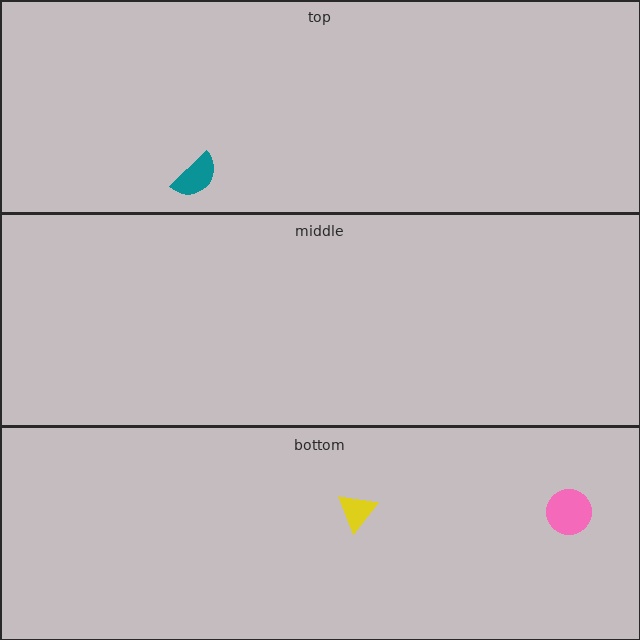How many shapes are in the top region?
1.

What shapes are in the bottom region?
The yellow triangle, the pink circle.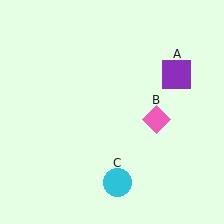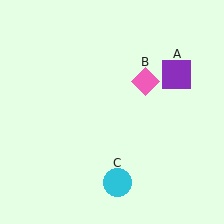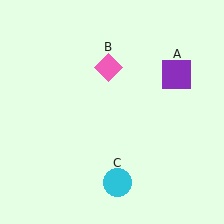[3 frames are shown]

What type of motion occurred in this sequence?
The pink diamond (object B) rotated counterclockwise around the center of the scene.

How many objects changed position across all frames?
1 object changed position: pink diamond (object B).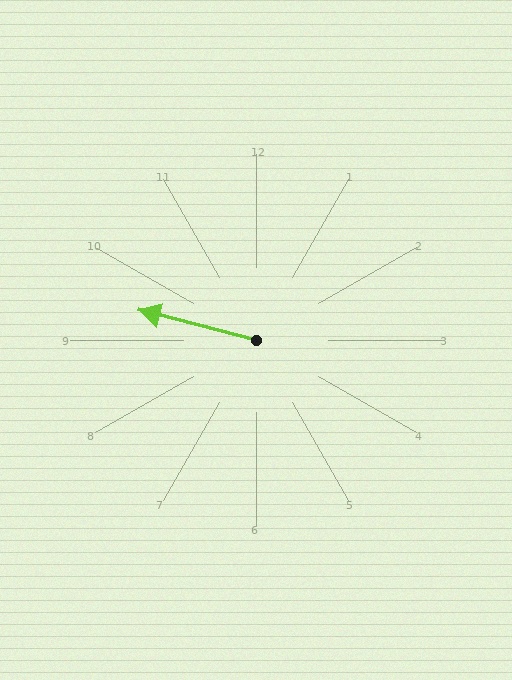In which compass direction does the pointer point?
West.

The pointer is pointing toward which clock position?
Roughly 9 o'clock.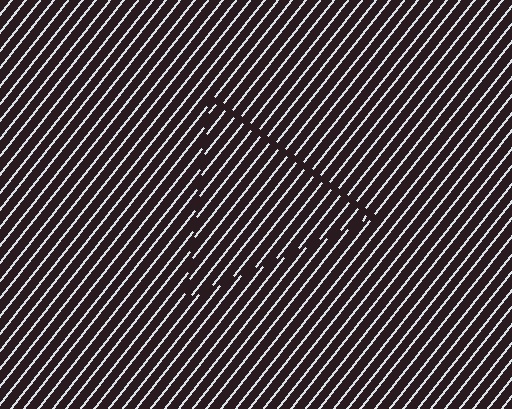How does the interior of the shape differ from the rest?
The interior of the shape contains the same grating, shifted by half a period — the contour is defined by the phase discontinuity where line-ends from the inner and outer gratings abut.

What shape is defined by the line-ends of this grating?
An illusory triangle. The interior of the shape contains the same grating, shifted by half a period — the contour is defined by the phase discontinuity where line-ends from the inner and outer gratings abut.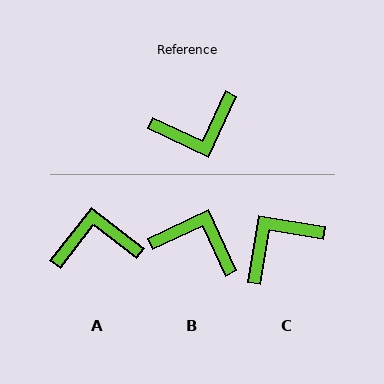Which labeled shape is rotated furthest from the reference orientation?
A, about 167 degrees away.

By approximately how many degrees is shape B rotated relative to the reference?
Approximately 140 degrees counter-clockwise.